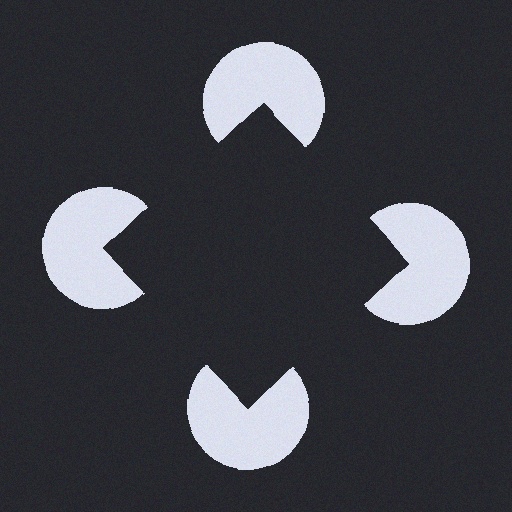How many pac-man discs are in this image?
There are 4 — one at each vertex of the illusory square.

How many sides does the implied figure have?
4 sides.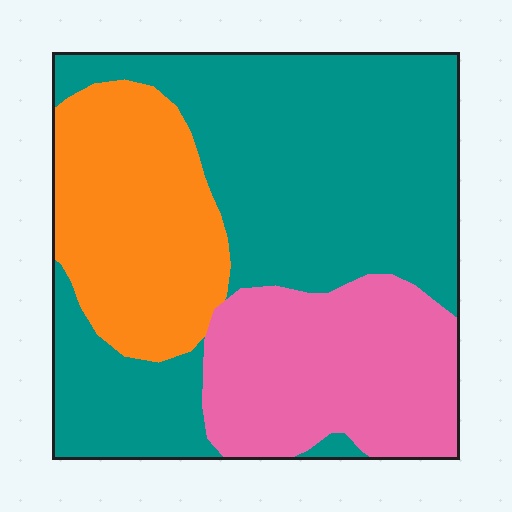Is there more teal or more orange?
Teal.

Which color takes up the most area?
Teal, at roughly 50%.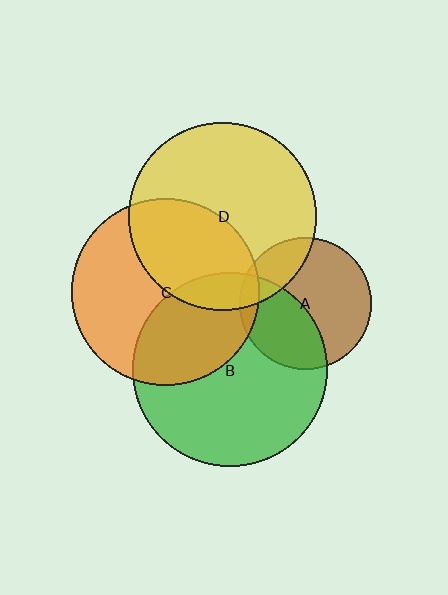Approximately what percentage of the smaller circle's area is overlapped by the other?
Approximately 5%.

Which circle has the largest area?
Circle B (green).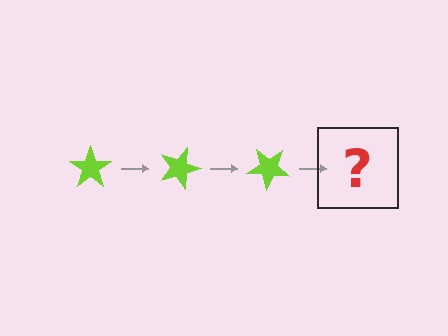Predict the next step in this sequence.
The next step is a lime star rotated 60 degrees.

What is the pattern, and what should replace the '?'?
The pattern is that the star rotates 20 degrees each step. The '?' should be a lime star rotated 60 degrees.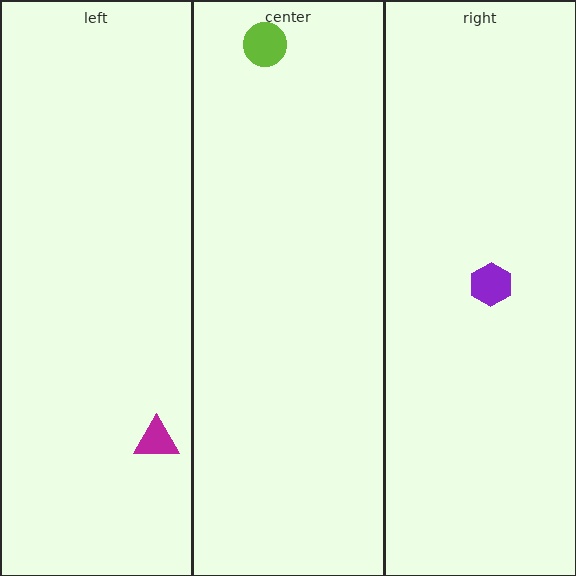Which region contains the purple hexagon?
The right region.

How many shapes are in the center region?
1.